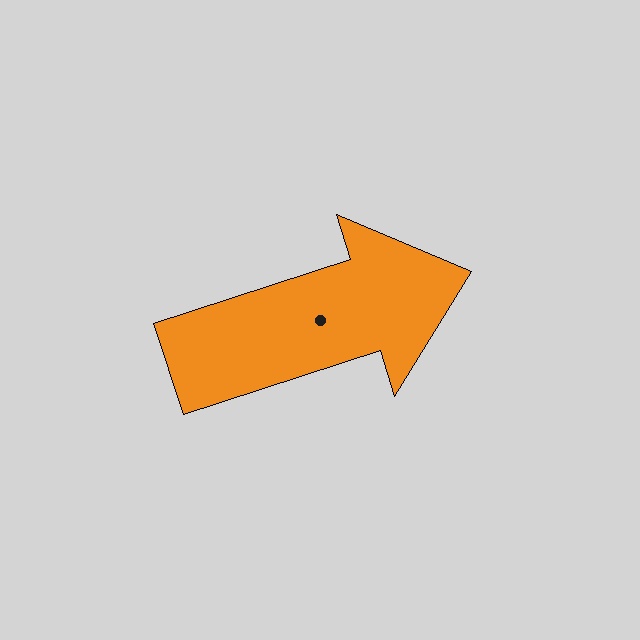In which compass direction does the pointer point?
East.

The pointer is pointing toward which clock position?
Roughly 2 o'clock.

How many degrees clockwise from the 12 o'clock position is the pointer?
Approximately 72 degrees.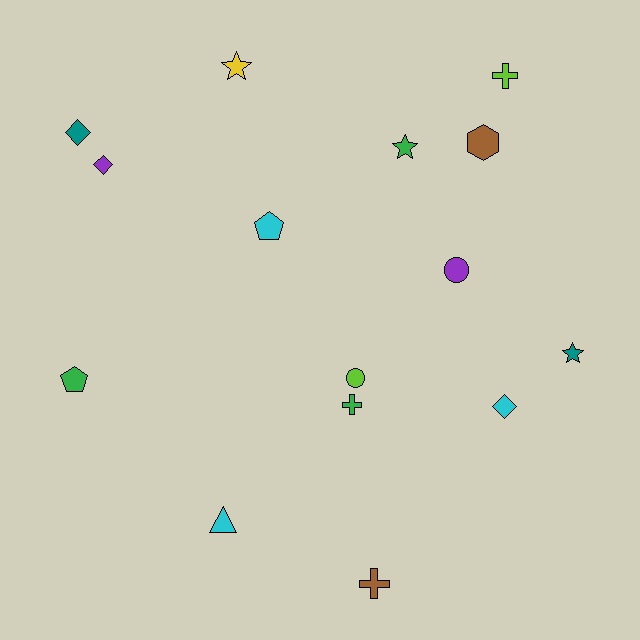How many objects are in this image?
There are 15 objects.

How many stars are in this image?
There are 3 stars.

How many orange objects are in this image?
There are no orange objects.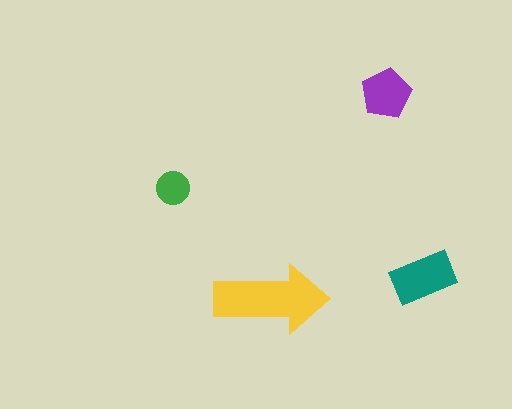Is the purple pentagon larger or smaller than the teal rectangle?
Smaller.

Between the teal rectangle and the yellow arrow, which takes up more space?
The yellow arrow.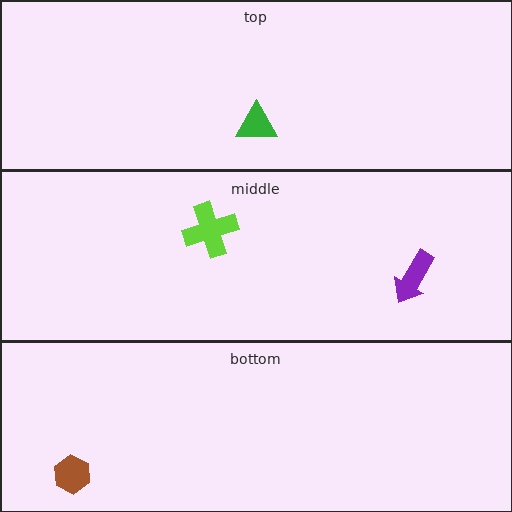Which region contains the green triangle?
The top region.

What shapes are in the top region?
The green triangle.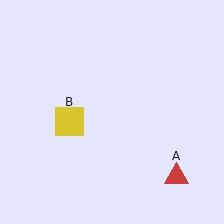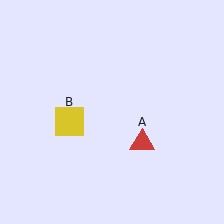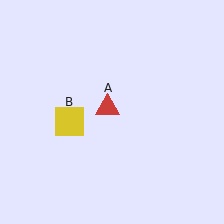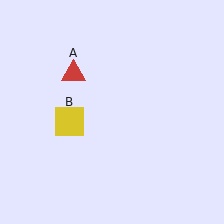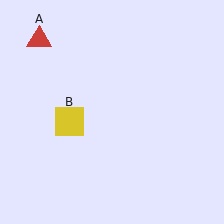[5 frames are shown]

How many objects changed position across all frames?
1 object changed position: red triangle (object A).